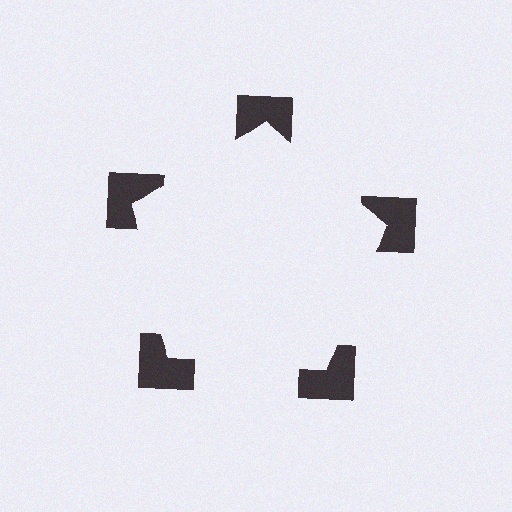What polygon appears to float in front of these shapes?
An illusory pentagon — its edges are inferred from the aligned wedge cuts in the notched squares, not physically drawn.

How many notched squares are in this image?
There are 5 — one at each vertex of the illusory pentagon.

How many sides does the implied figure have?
5 sides.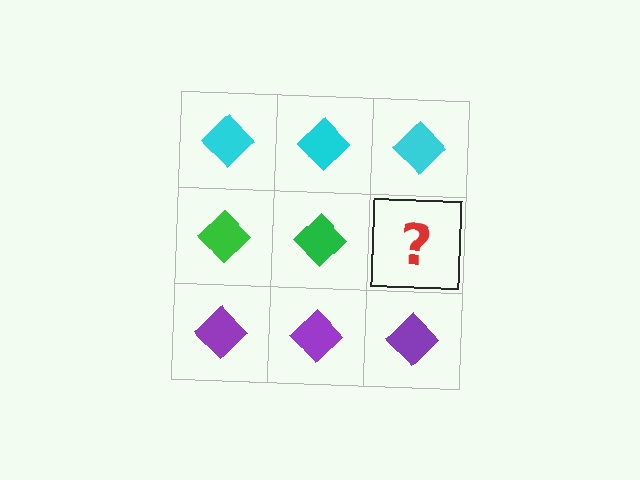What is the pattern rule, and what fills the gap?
The rule is that each row has a consistent color. The gap should be filled with a green diamond.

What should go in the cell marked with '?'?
The missing cell should contain a green diamond.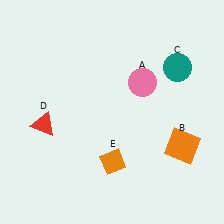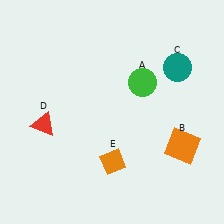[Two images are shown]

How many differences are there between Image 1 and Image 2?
There is 1 difference between the two images.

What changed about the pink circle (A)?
In Image 1, A is pink. In Image 2, it changed to green.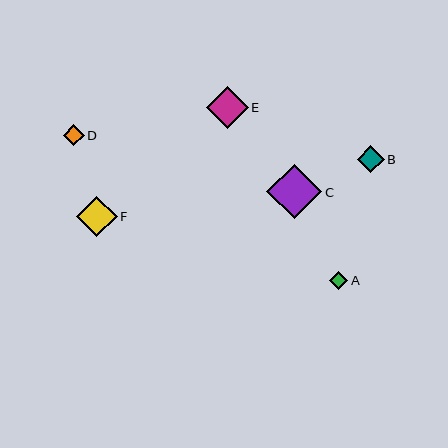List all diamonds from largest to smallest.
From largest to smallest: C, E, F, B, D, A.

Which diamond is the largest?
Diamond C is the largest with a size of approximately 55 pixels.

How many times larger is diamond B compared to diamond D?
Diamond B is approximately 1.3 times the size of diamond D.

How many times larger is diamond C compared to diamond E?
Diamond C is approximately 1.3 times the size of diamond E.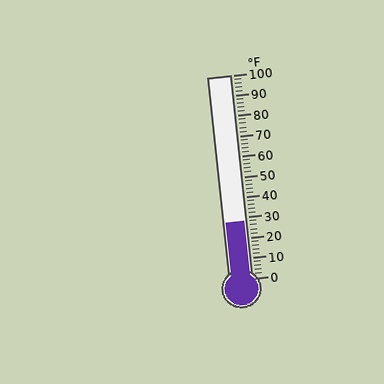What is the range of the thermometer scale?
The thermometer scale ranges from 0°F to 100°F.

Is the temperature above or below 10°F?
The temperature is above 10°F.